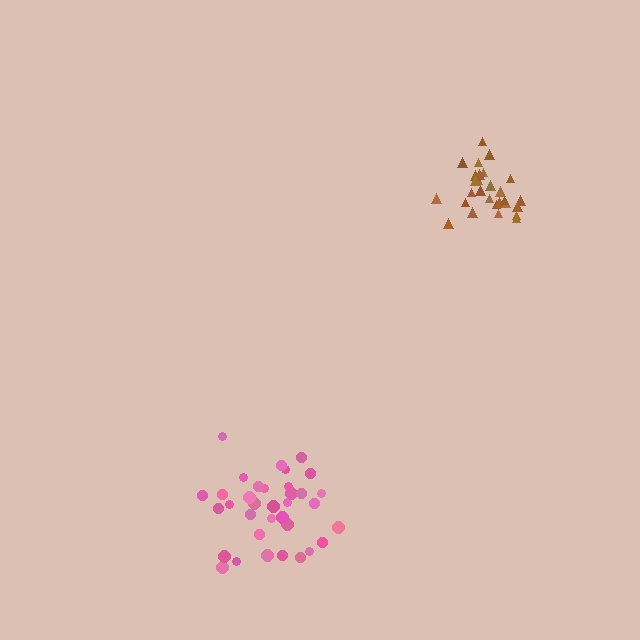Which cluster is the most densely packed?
Brown.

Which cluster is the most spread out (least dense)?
Pink.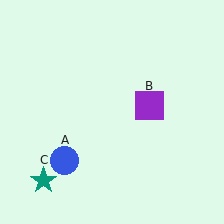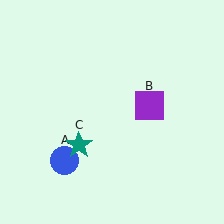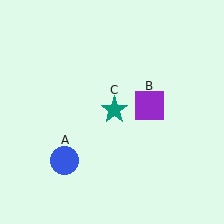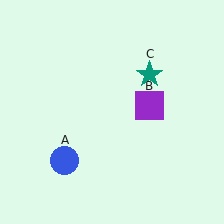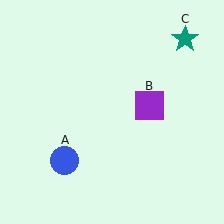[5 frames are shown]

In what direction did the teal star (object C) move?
The teal star (object C) moved up and to the right.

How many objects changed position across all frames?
1 object changed position: teal star (object C).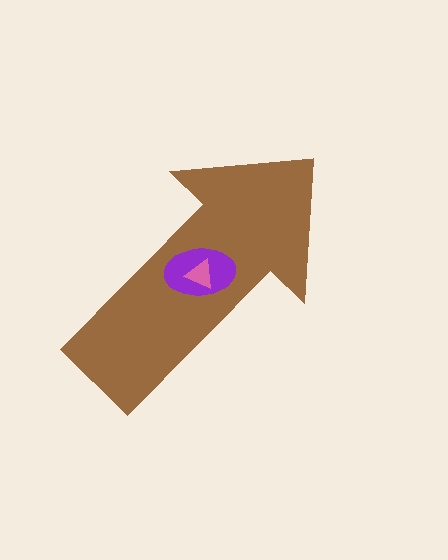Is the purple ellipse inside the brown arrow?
Yes.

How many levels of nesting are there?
3.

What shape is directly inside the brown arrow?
The purple ellipse.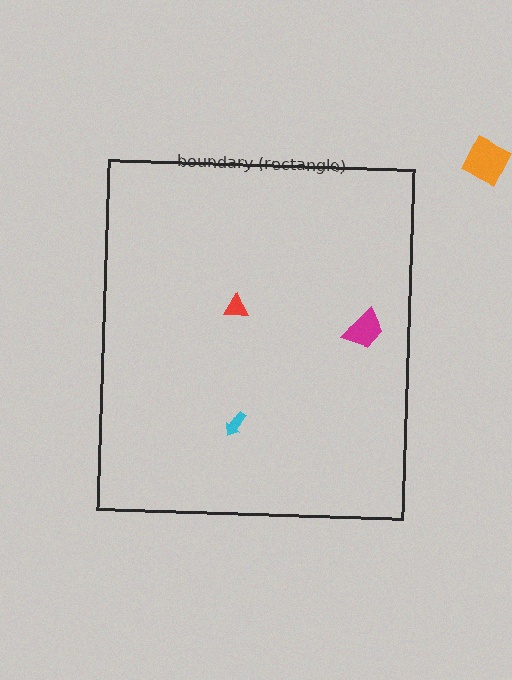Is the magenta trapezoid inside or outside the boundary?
Inside.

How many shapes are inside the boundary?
3 inside, 1 outside.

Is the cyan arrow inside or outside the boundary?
Inside.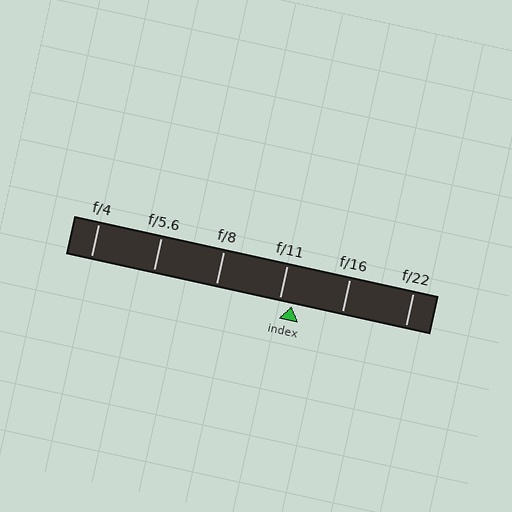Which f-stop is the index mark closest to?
The index mark is closest to f/11.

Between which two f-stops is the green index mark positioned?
The index mark is between f/11 and f/16.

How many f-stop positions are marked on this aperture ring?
There are 6 f-stop positions marked.